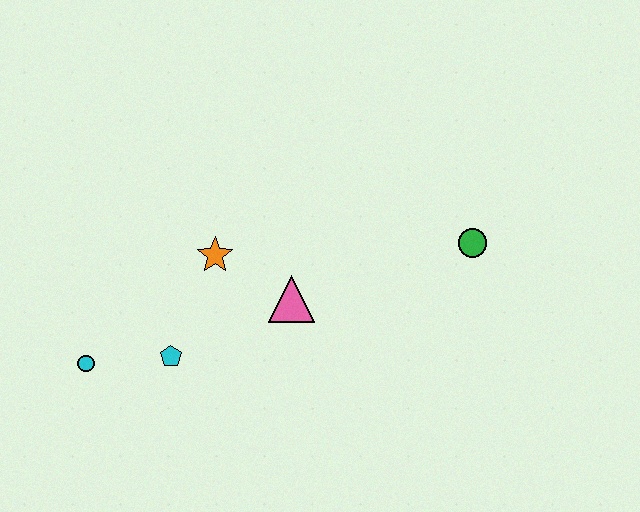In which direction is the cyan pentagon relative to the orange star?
The cyan pentagon is below the orange star.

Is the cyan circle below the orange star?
Yes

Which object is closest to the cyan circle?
The cyan pentagon is closest to the cyan circle.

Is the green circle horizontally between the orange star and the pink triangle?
No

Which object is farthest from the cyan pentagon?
The green circle is farthest from the cyan pentagon.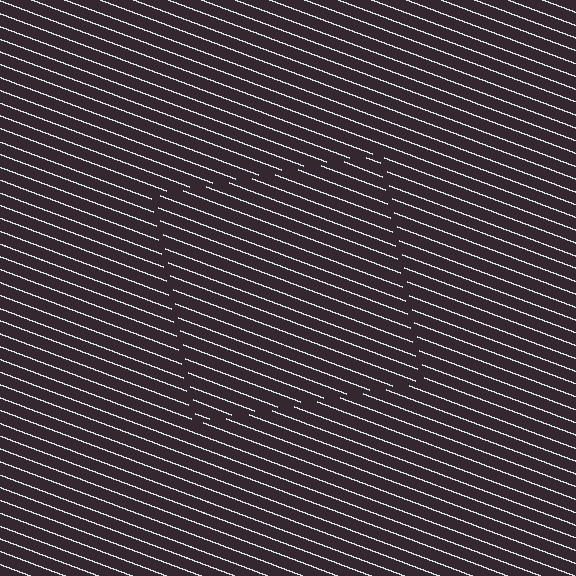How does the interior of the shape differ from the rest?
The interior of the shape contains the same grating, shifted by half a period — the contour is defined by the phase discontinuity where line-ends from the inner and outer gratings abut.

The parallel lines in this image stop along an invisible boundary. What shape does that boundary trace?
An illusory square. The interior of the shape contains the same grating, shifted by half a period — the contour is defined by the phase discontinuity where line-ends from the inner and outer gratings abut.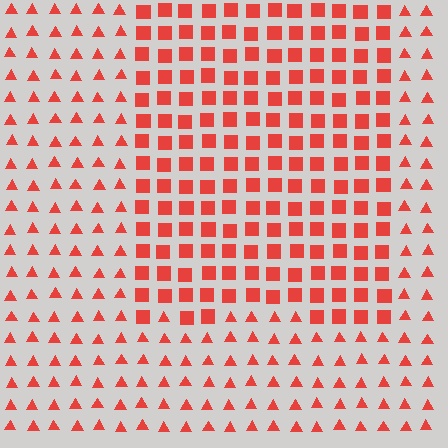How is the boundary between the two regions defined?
The boundary is defined by a change in element shape: squares inside vs. triangles outside. All elements share the same color and spacing.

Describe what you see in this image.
The image is filled with small red elements arranged in a uniform grid. A rectangle-shaped region contains squares, while the surrounding area contains triangles. The boundary is defined purely by the change in element shape.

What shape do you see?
I see a rectangle.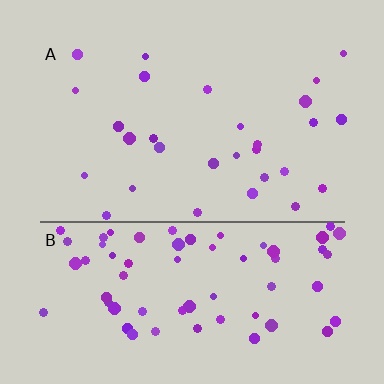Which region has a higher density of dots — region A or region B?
B (the bottom).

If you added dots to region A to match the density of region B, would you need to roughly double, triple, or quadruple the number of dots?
Approximately double.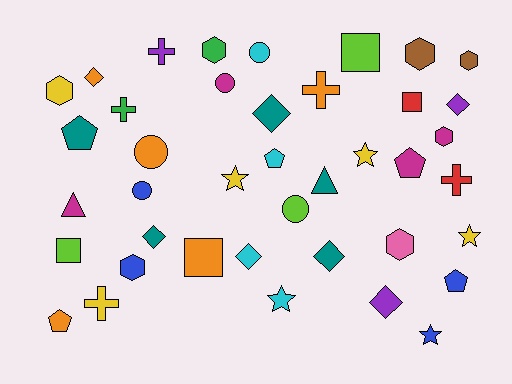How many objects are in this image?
There are 40 objects.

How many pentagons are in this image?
There are 5 pentagons.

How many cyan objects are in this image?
There are 4 cyan objects.